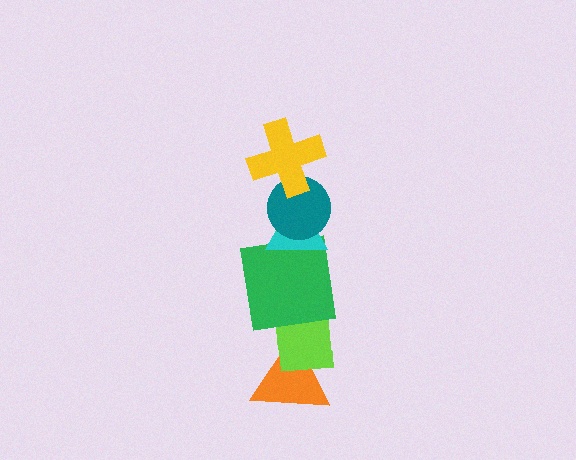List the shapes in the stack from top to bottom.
From top to bottom: the yellow cross, the teal circle, the cyan triangle, the green square, the lime rectangle, the orange triangle.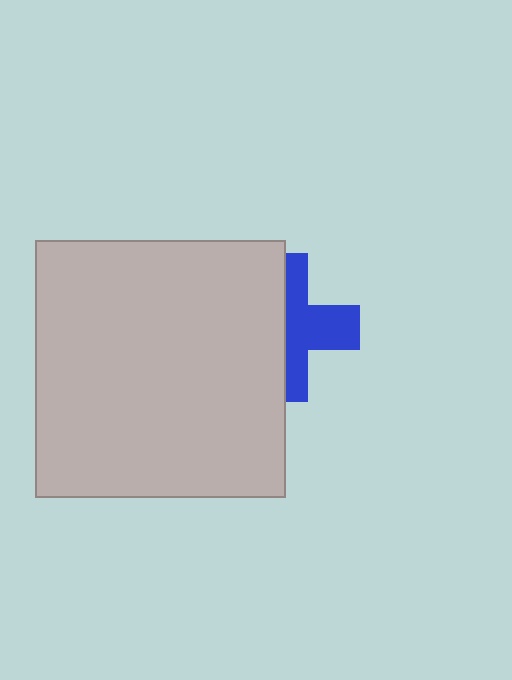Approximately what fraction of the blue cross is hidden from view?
Roughly 50% of the blue cross is hidden behind the light gray rectangle.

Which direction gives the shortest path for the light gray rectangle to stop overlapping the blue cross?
Moving left gives the shortest separation.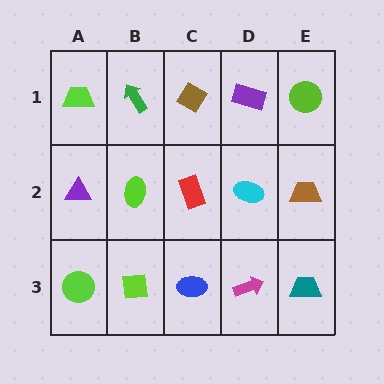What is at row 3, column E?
A teal trapezoid.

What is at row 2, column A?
A purple triangle.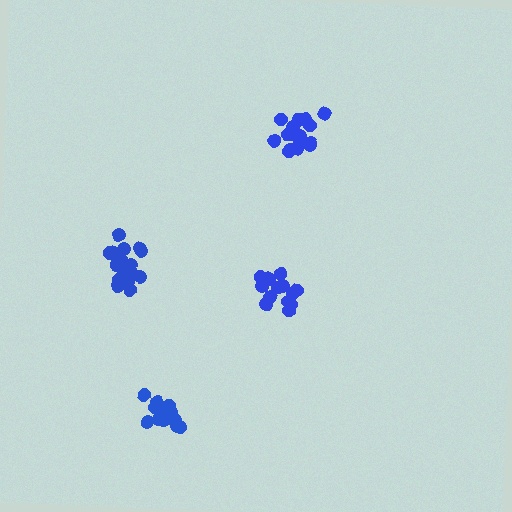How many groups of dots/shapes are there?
There are 4 groups.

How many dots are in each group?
Group 1: 13 dots, Group 2: 16 dots, Group 3: 18 dots, Group 4: 14 dots (61 total).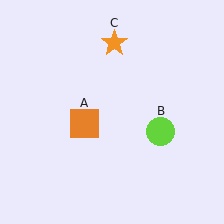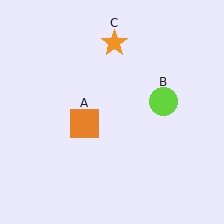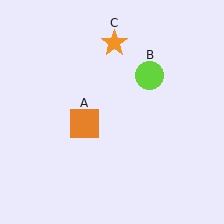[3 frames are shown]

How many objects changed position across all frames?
1 object changed position: lime circle (object B).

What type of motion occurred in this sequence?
The lime circle (object B) rotated counterclockwise around the center of the scene.